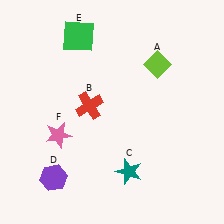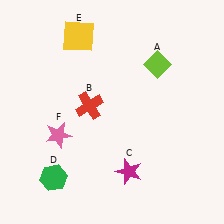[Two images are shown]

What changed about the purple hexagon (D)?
In Image 1, D is purple. In Image 2, it changed to green.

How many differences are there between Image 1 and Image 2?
There are 3 differences between the two images.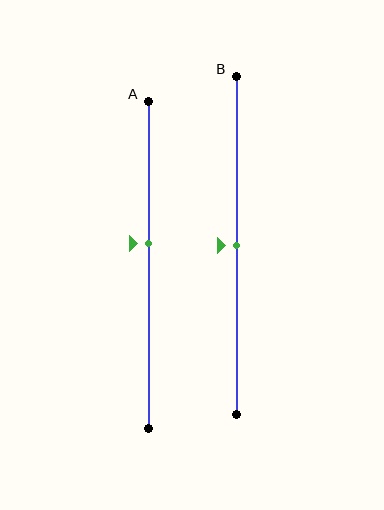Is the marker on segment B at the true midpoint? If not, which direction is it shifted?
Yes, the marker on segment B is at the true midpoint.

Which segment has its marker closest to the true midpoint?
Segment B has its marker closest to the true midpoint.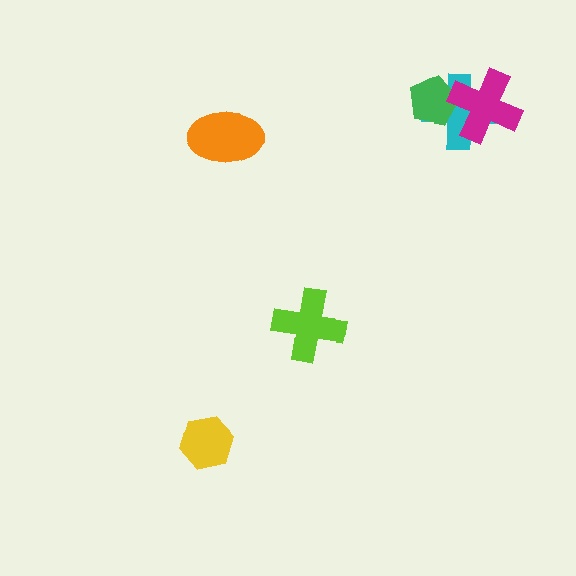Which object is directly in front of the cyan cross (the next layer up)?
The green pentagon is directly in front of the cyan cross.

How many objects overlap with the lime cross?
0 objects overlap with the lime cross.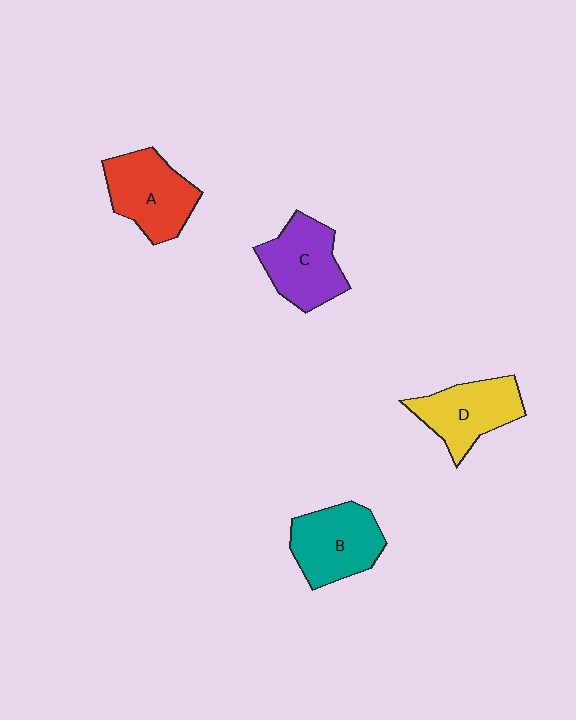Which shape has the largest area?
Shape B (teal).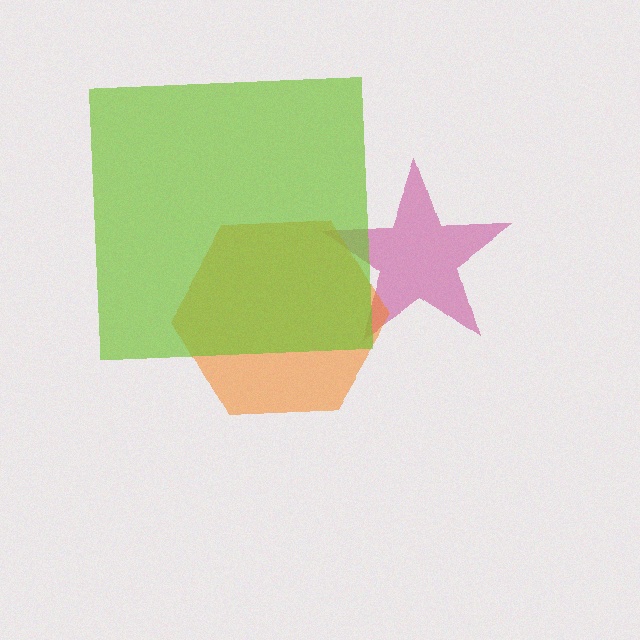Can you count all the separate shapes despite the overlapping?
Yes, there are 3 separate shapes.